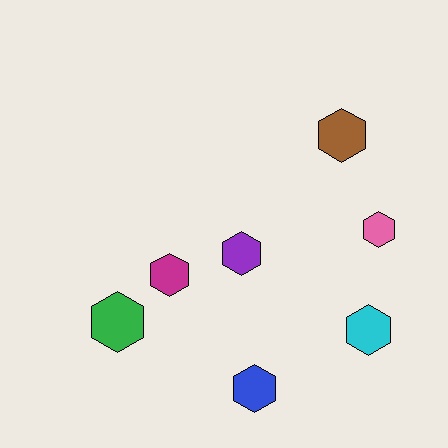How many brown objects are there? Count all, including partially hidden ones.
There is 1 brown object.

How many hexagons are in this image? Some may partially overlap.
There are 7 hexagons.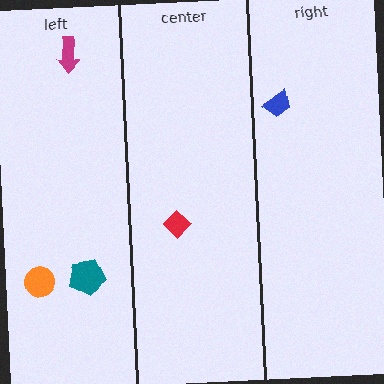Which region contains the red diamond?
The center region.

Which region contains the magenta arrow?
The left region.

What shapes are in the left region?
The teal pentagon, the orange circle, the magenta arrow.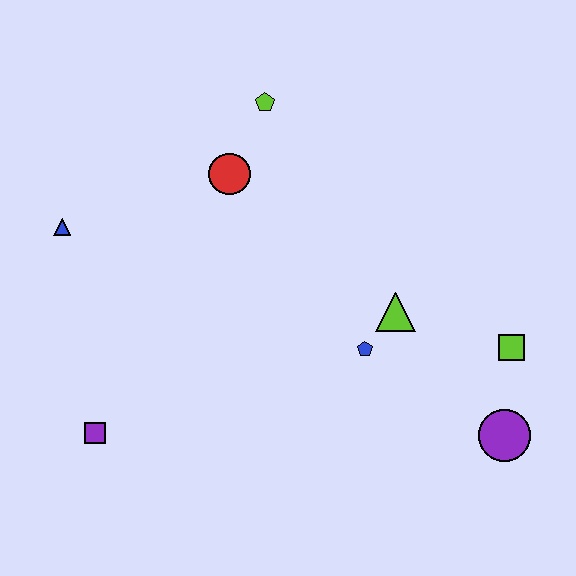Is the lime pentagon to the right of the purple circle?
No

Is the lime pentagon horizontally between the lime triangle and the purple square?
Yes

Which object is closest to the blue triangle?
The red circle is closest to the blue triangle.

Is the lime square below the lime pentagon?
Yes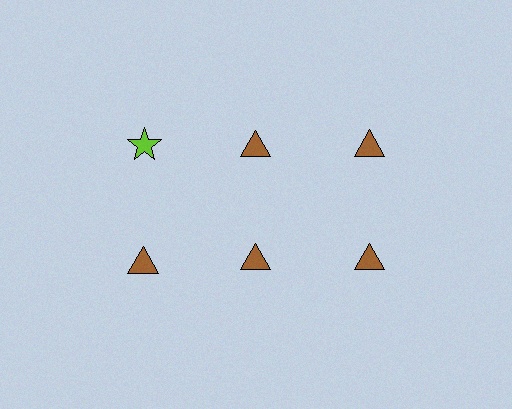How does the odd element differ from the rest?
It differs in both color (lime instead of brown) and shape (star instead of triangle).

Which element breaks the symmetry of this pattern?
The lime star in the top row, leftmost column breaks the symmetry. All other shapes are brown triangles.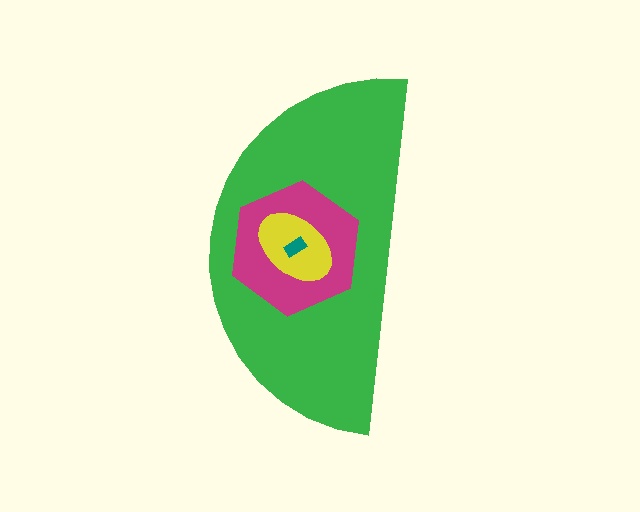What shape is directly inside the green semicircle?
The magenta hexagon.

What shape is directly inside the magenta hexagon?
The yellow ellipse.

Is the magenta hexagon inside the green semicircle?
Yes.